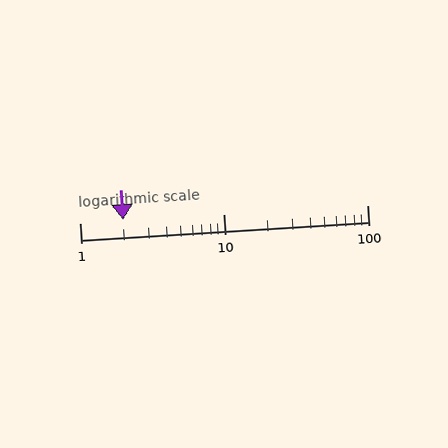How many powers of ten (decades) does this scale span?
The scale spans 2 decades, from 1 to 100.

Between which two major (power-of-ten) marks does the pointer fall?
The pointer is between 1 and 10.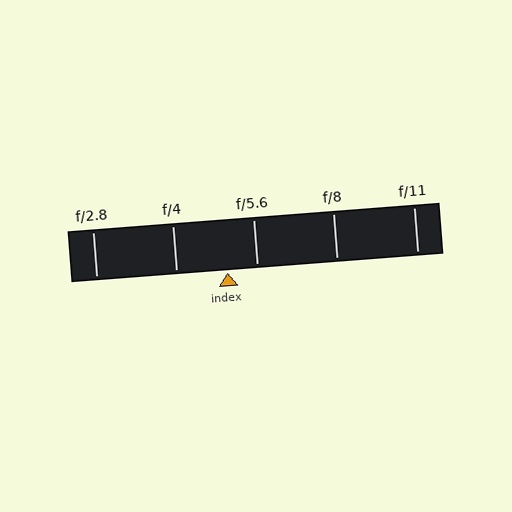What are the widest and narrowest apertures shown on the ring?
The widest aperture shown is f/2.8 and the narrowest is f/11.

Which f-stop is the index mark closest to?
The index mark is closest to f/5.6.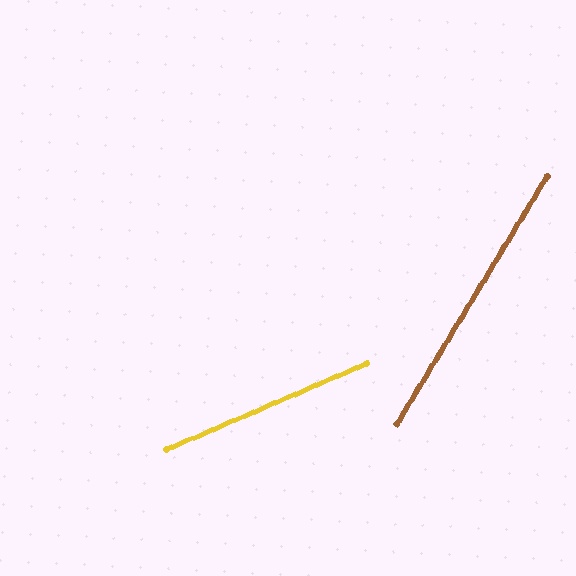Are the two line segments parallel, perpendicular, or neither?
Neither parallel nor perpendicular — they differ by about 36°.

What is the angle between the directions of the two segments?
Approximately 36 degrees.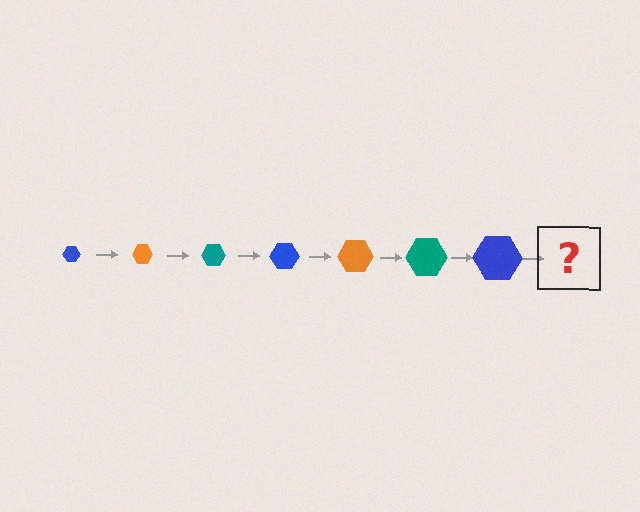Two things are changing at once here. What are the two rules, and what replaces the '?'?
The two rules are that the hexagon grows larger each step and the color cycles through blue, orange, and teal. The '?' should be an orange hexagon, larger than the previous one.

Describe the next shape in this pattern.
It should be an orange hexagon, larger than the previous one.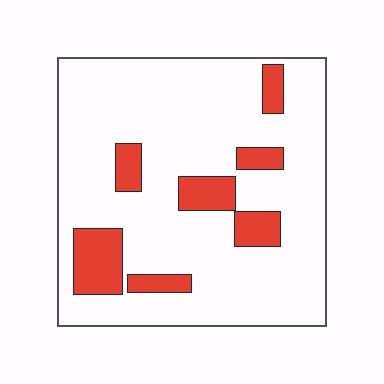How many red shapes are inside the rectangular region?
7.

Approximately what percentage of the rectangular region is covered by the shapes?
Approximately 15%.